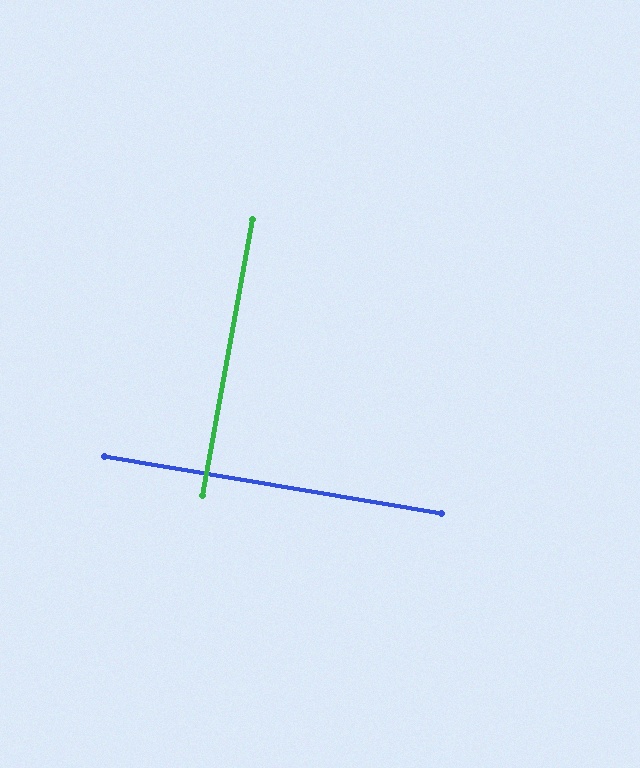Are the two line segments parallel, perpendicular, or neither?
Perpendicular — they meet at approximately 89°.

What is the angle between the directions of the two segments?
Approximately 89 degrees.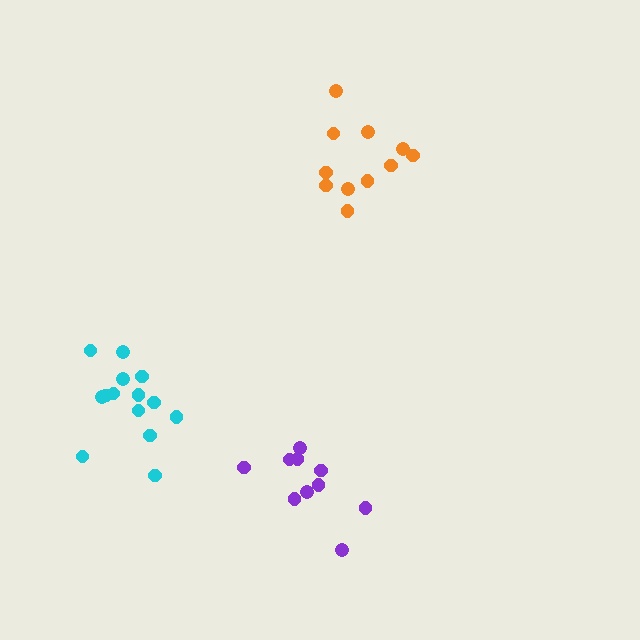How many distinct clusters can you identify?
There are 3 distinct clusters.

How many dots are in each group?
Group 1: 14 dots, Group 2: 10 dots, Group 3: 11 dots (35 total).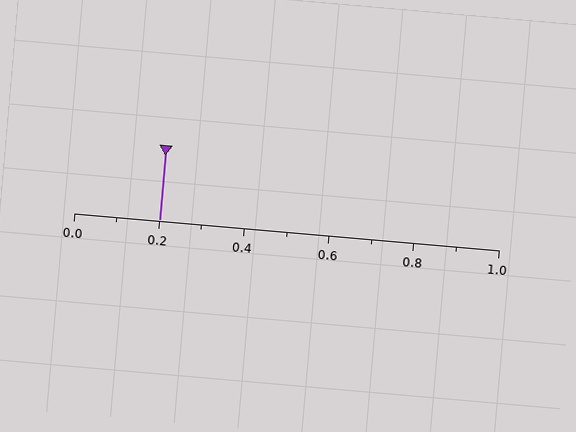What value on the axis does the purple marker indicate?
The marker indicates approximately 0.2.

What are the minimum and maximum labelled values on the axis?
The axis runs from 0.0 to 1.0.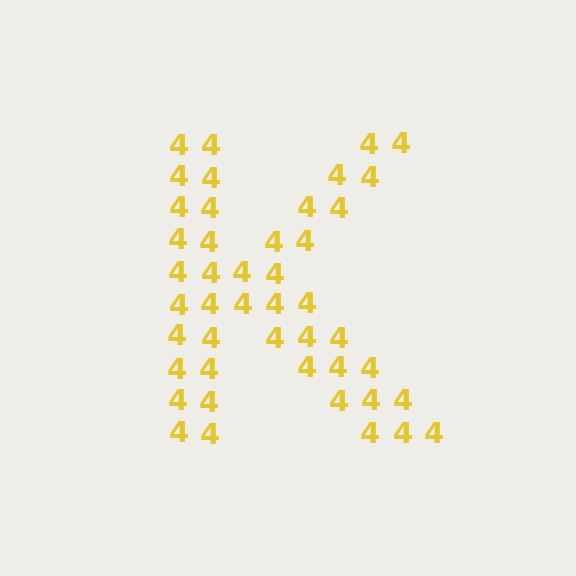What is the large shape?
The large shape is the letter K.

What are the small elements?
The small elements are digit 4's.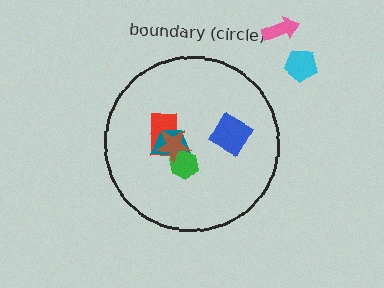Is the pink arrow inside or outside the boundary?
Outside.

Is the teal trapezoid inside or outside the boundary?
Inside.